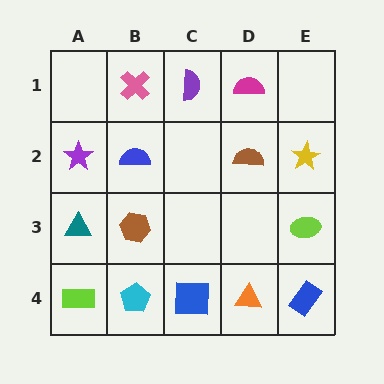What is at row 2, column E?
A yellow star.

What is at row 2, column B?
A blue semicircle.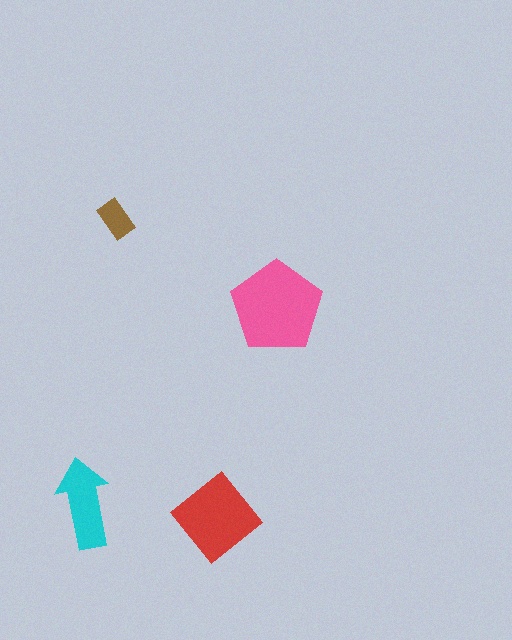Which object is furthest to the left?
The cyan arrow is leftmost.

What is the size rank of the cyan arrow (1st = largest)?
3rd.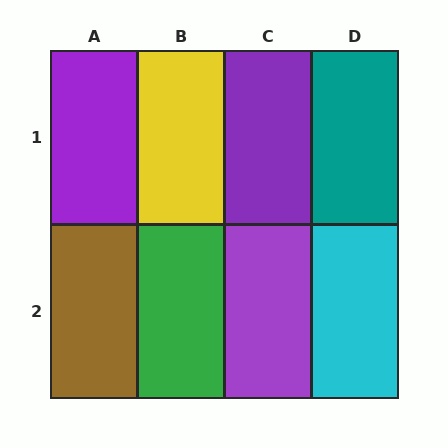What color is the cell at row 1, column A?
Purple.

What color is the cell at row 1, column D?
Teal.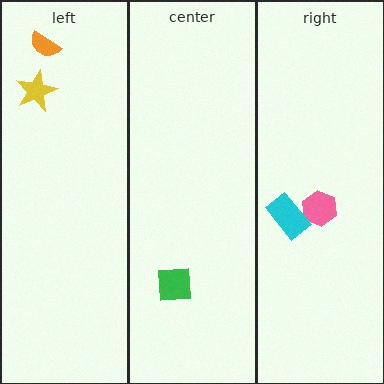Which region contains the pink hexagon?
The right region.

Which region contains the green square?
The center region.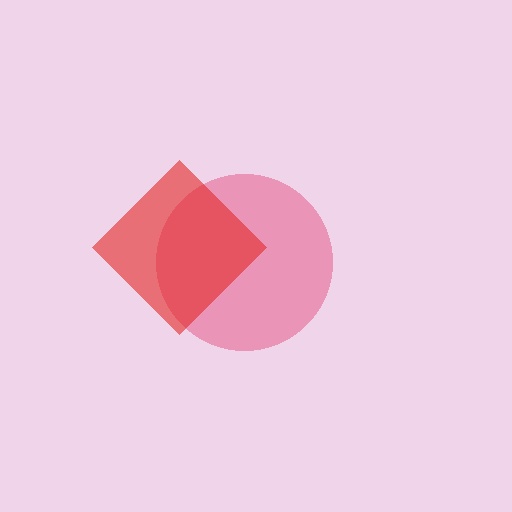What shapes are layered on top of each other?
The layered shapes are: a pink circle, a red diamond.